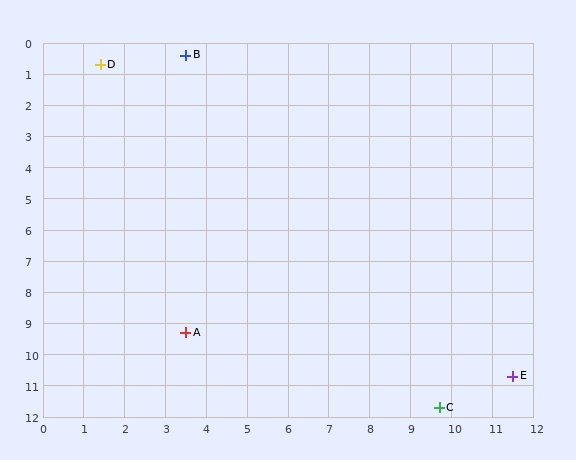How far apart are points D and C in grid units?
Points D and C are about 13.8 grid units apart.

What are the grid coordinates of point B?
Point B is at approximately (3.5, 0.4).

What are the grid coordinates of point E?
Point E is at approximately (11.5, 10.7).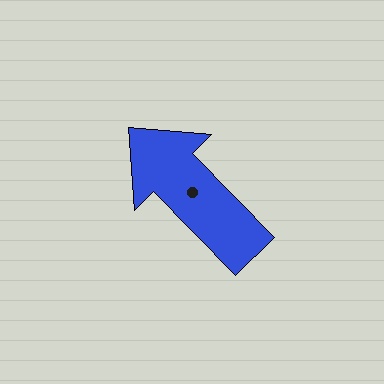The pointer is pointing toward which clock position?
Roughly 11 o'clock.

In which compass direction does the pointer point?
Northwest.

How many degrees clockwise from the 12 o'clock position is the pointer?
Approximately 316 degrees.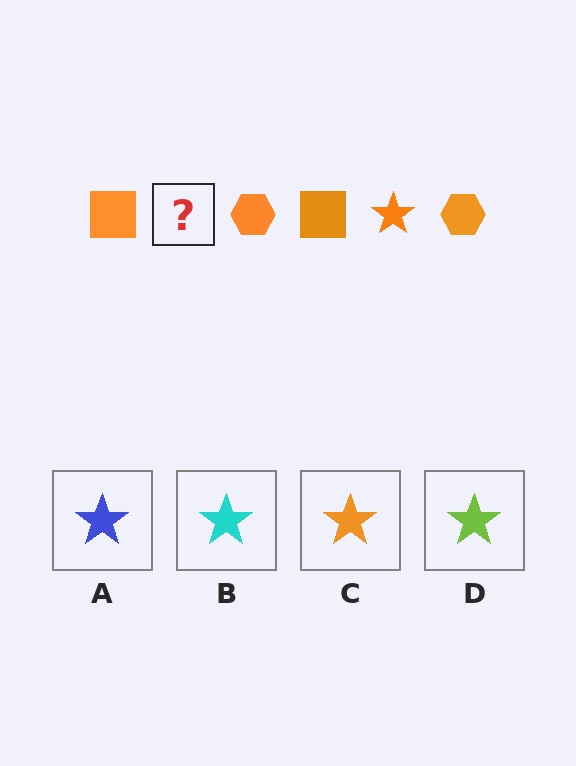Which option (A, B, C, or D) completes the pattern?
C.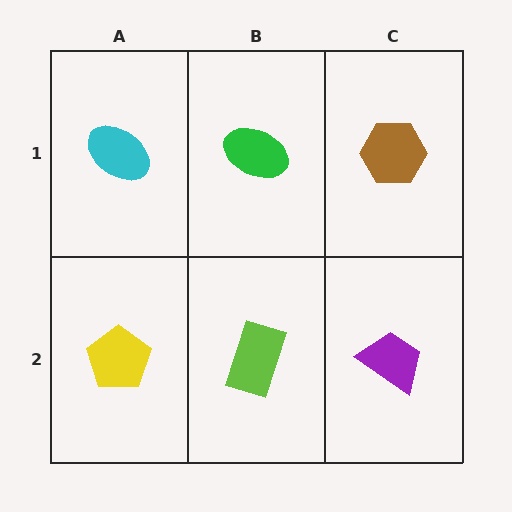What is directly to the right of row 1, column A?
A green ellipse.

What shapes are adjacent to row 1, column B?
A lime rectangle (row 2, column B), a cyan ellipse (row 1, column A), a brown hexagon (row 1, column C).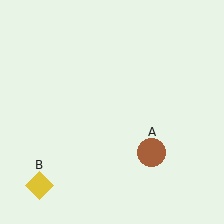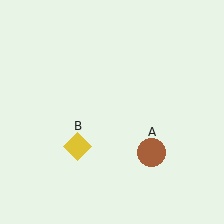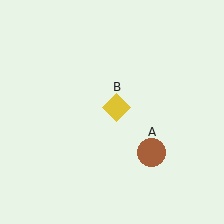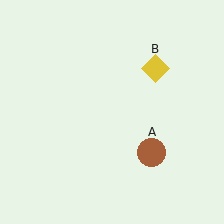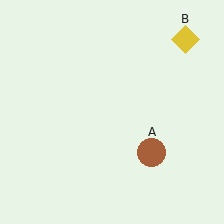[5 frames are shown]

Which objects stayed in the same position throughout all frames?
Brown circle (object A) remained stationary.